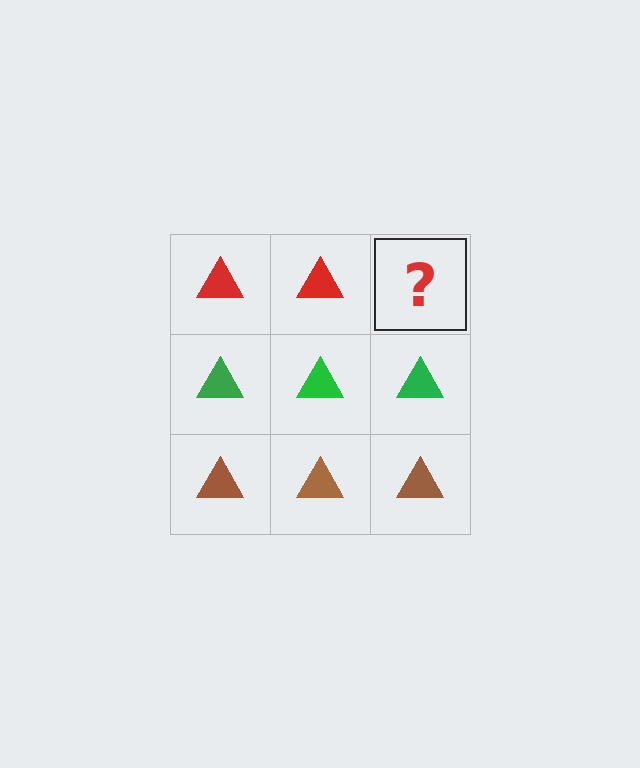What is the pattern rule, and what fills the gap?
The rule is that each row has a consistent color. The gap should be filled with a red triangle.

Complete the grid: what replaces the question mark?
The question mark should be replaced with a red triangle.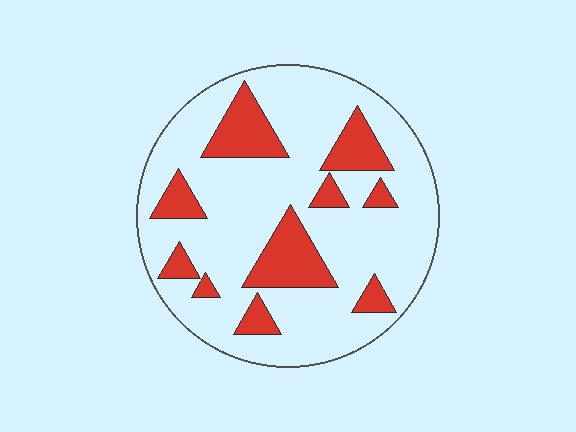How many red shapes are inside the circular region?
10.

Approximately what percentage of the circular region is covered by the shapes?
Approximately 25%.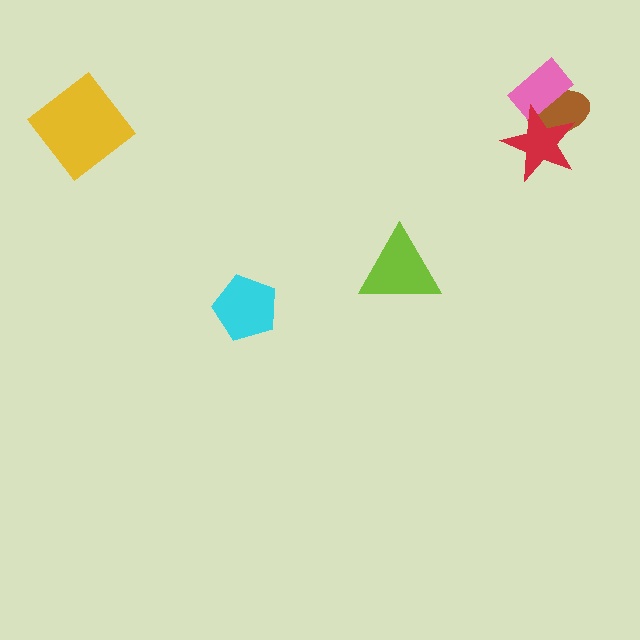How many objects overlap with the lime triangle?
0 objects overlap with the lime triangle.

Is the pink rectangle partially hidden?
Yes, it is partially covered by another shape.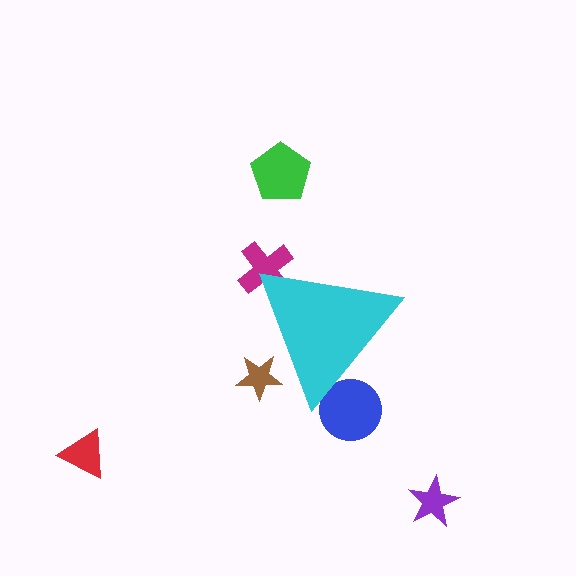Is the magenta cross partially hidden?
Yes, the magenta cross is partially hidden behind the cyan triangle.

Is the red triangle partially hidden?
No, the red triangle is fully visible.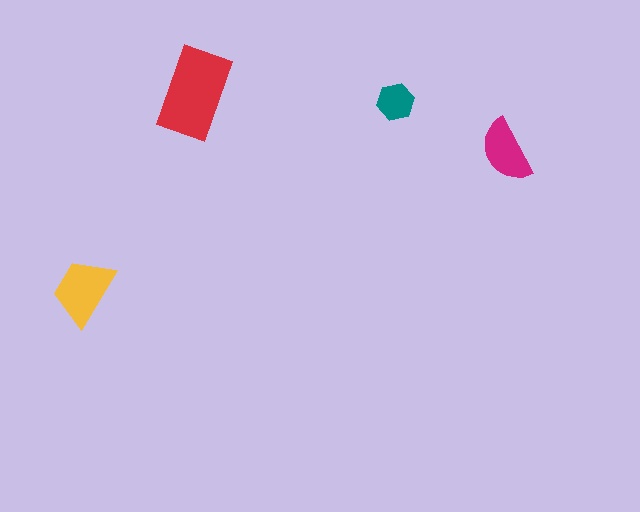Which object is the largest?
The red rectangle.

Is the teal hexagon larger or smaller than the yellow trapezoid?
Smaller.